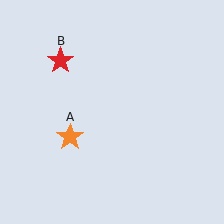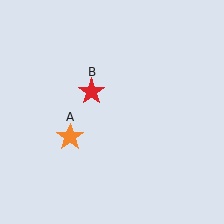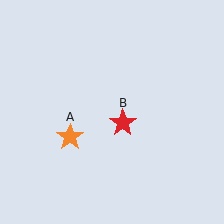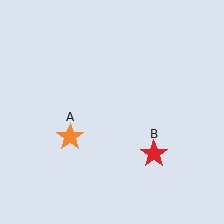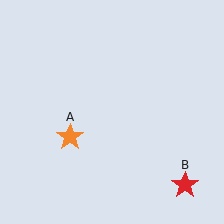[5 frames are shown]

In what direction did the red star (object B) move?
The red star (object B) moved down and to the right.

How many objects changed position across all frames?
1 object changed position: red star (object B).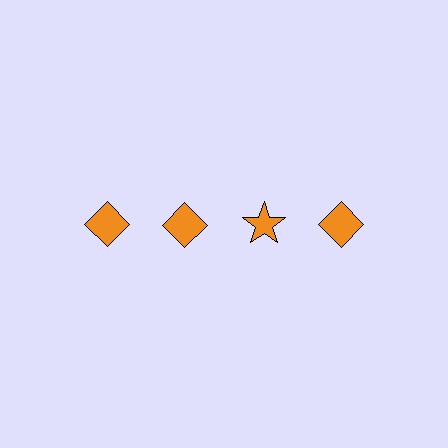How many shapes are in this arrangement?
There are 4 shapes arranged in a grid pattern.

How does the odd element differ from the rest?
It has a different shape: star instead of diamond.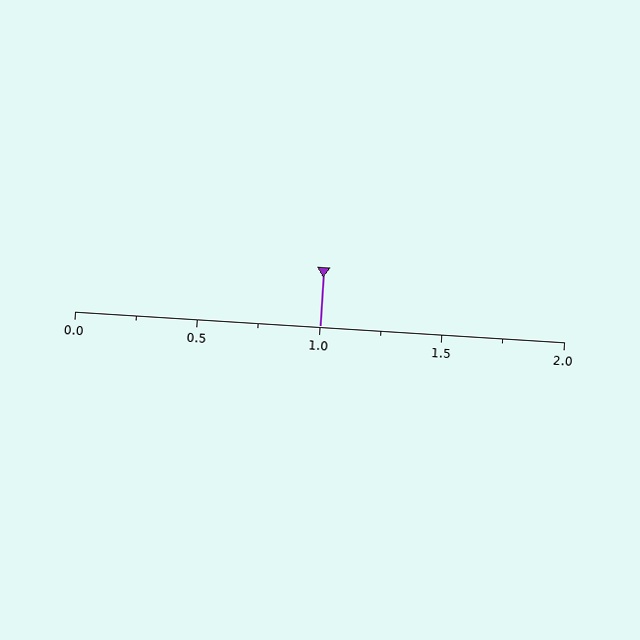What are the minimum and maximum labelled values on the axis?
The axis runs from 0.0 to 2.0.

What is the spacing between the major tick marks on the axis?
The major ticks are spaced 0.5 apart.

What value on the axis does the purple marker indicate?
The marker indicates approximately 1.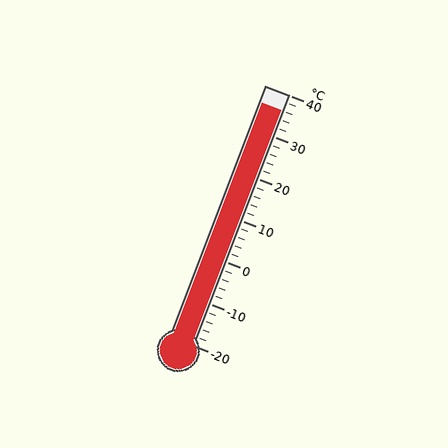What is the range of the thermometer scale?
The thermometer scale ranges from -20°C to 40°C.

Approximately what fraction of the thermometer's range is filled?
The thermometer is filled to approximately 95% of its range.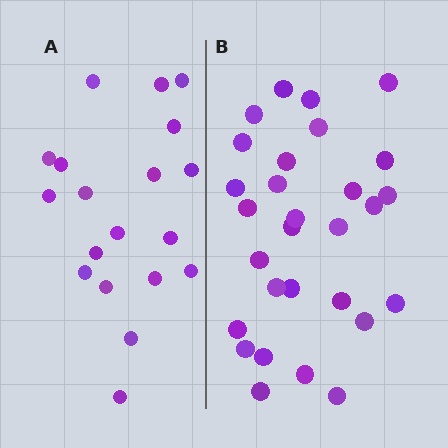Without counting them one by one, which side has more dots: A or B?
Region B (the right region) has more dots.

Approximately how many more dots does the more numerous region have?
Region B has roughly 10 or so more dots than region A.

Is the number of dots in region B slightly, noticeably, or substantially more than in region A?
Region B has substantially more. The ratio is roughly 1.5 to 1.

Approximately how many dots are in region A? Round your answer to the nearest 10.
About 20 dots. (The exact count is 19, which rounds to 20.)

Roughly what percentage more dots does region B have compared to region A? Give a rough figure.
About 55% more.